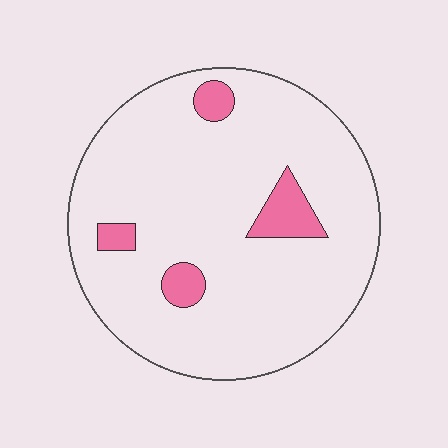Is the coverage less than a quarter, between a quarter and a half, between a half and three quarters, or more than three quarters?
Less than a quarter.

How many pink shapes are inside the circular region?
4.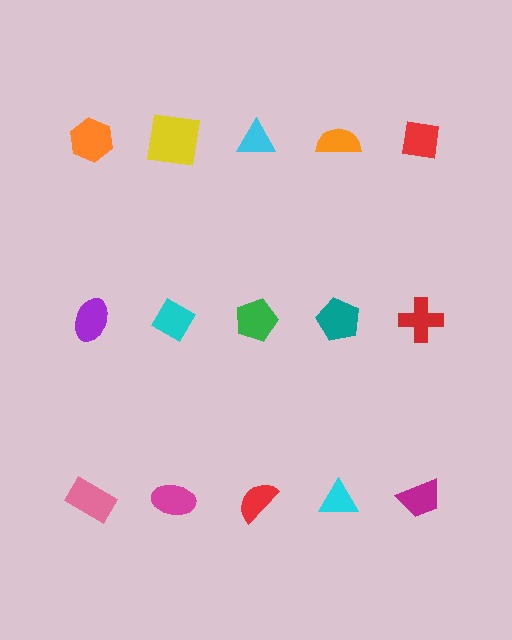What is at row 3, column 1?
A pink rectangle.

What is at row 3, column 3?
A red semicircle.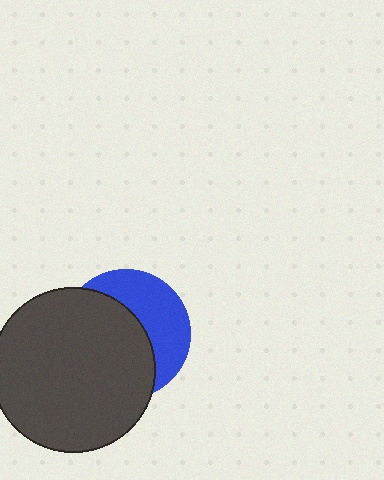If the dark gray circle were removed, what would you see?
You would see the complete blue circle.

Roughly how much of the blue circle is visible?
A small part of it is visible (roughly 41%).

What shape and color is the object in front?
The object in front is a dark gray circle.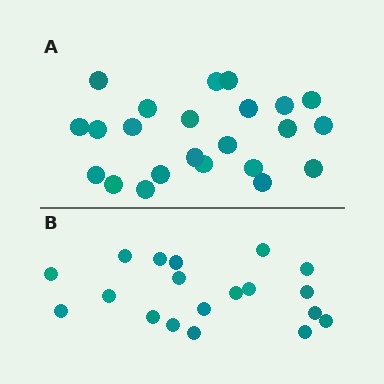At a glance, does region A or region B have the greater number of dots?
Region A (the top region) has more dots.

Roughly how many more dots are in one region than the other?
Region A has about 4 more dots than region B.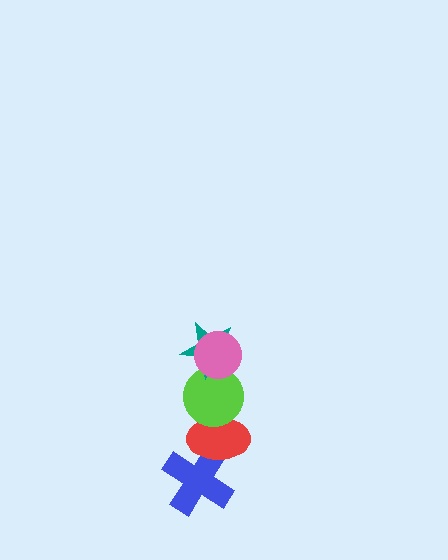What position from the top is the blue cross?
The blue cross is 5th from the top.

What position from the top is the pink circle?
The pink circle is 1st from the top.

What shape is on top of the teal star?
The pink circle is on top of the teal star.